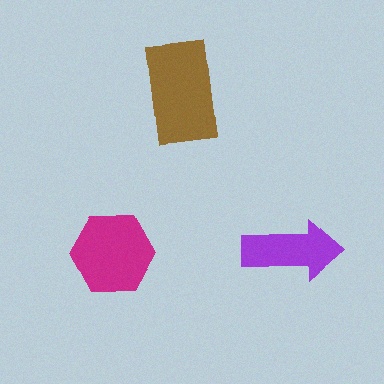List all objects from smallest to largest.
The purple arrow, the magenta hexagon, the brown rectangle.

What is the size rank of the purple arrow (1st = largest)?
3rd.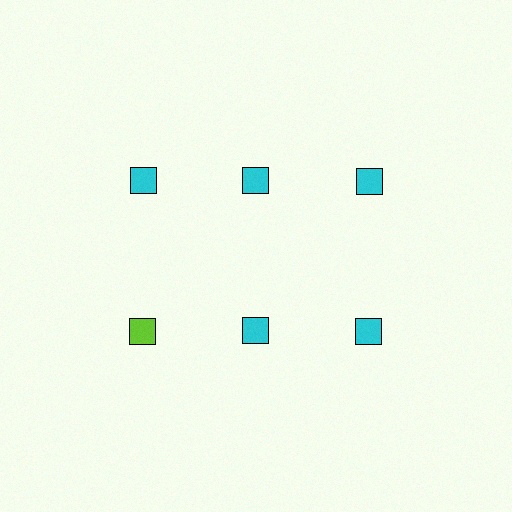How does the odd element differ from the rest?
It has a different color: lime instead of cyan.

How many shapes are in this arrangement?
There are 6 shapes arranged in a grid pattern.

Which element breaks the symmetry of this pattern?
The lime square in the second row, leftmost column breaks the symmetry. All other shapes are cyan squares.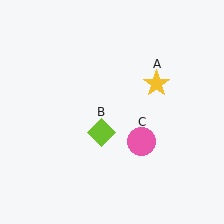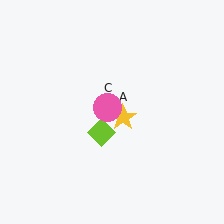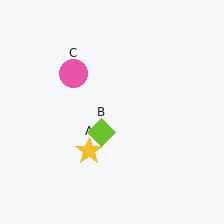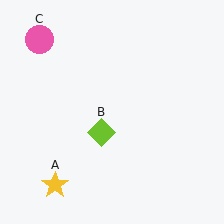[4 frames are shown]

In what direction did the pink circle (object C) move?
The pink circle (object C) moved up and to the left.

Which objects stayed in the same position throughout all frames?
Lime diamond (object B) remained stationary.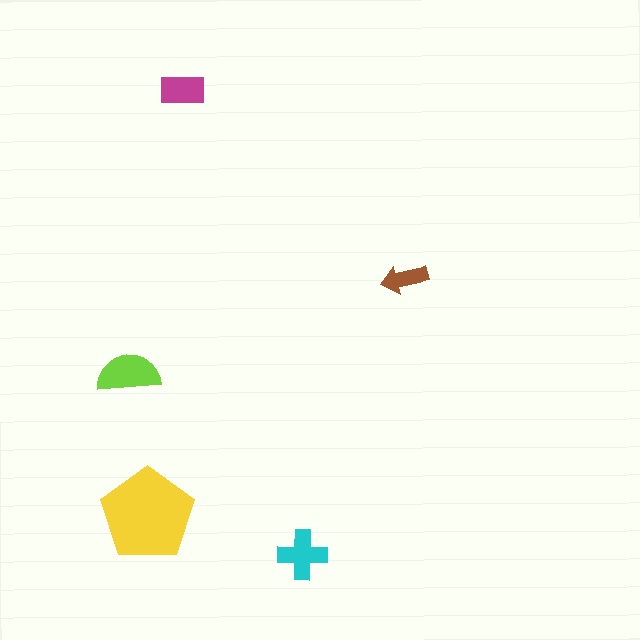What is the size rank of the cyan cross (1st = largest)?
3rd.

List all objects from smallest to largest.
The brown arrow, the magenta rectangle, the cyan cross, the lime semicircle, the yellow pentagon.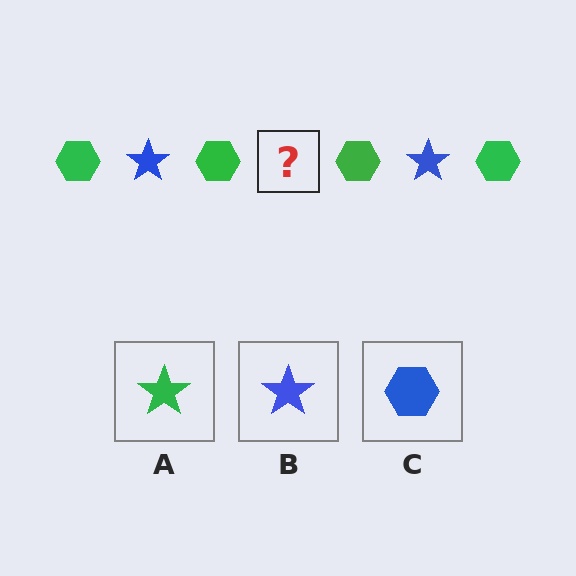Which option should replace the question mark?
Option B.